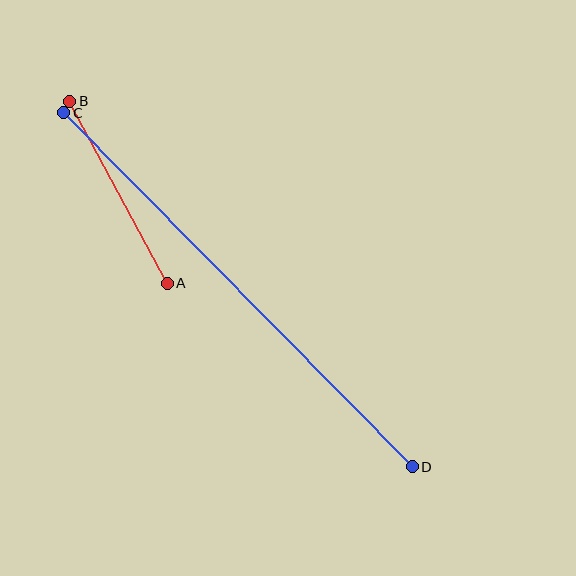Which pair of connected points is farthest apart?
Points C and D are farthest apart.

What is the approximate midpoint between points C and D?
The midpoint is at approximately (238, 290) pixels.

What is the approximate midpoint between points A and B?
The midpoint is at approximately (118, 192) pixels.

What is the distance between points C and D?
The distance is approximately 497 pixels.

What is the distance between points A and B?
The distance is approximately 207 pixels.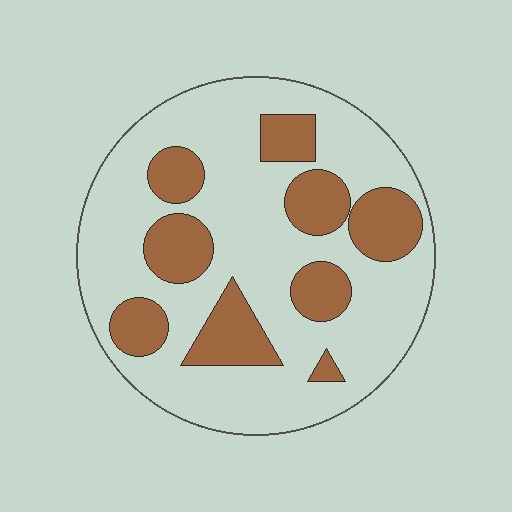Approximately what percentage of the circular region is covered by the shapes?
Approximately 30%.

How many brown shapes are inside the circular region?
9.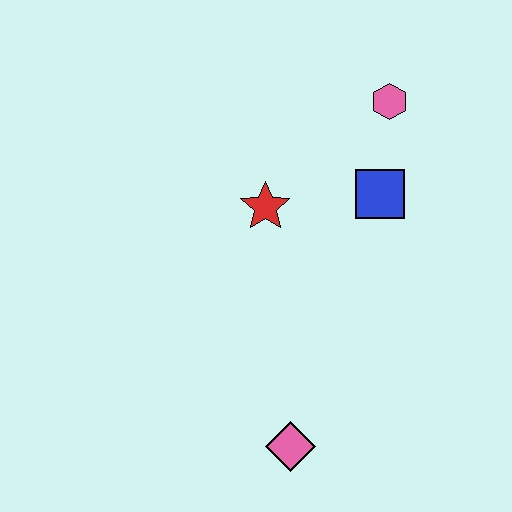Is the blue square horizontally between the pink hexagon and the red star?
Yes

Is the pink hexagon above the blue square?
Yes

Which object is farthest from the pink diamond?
The pink hexagon is farthest from the pink diamond.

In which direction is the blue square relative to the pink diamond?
The blue square is above the pink diamond.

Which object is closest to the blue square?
The pink hexagon is closest to the blue square.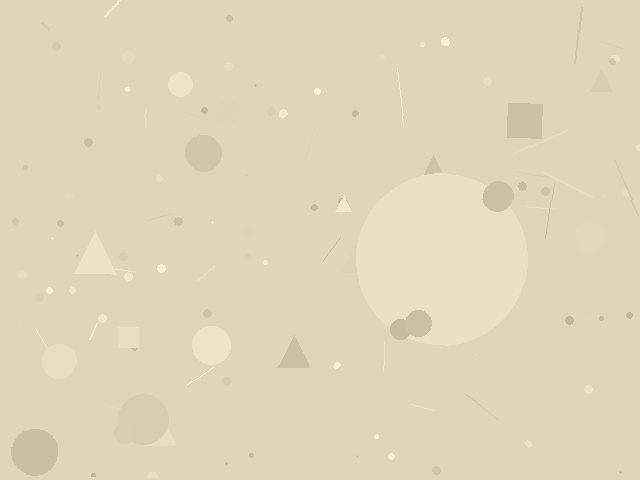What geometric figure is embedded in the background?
A circle is embedded in the background.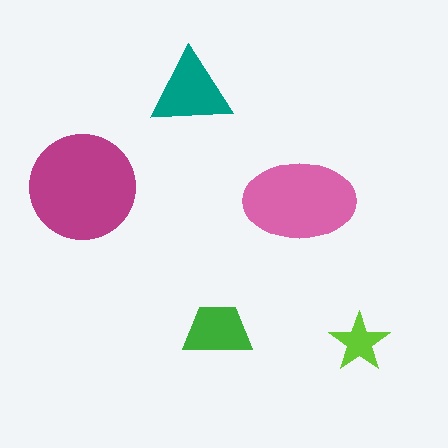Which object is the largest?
The magenta circle.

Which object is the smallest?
The lime star.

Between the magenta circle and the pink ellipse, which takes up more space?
The magenta circle.